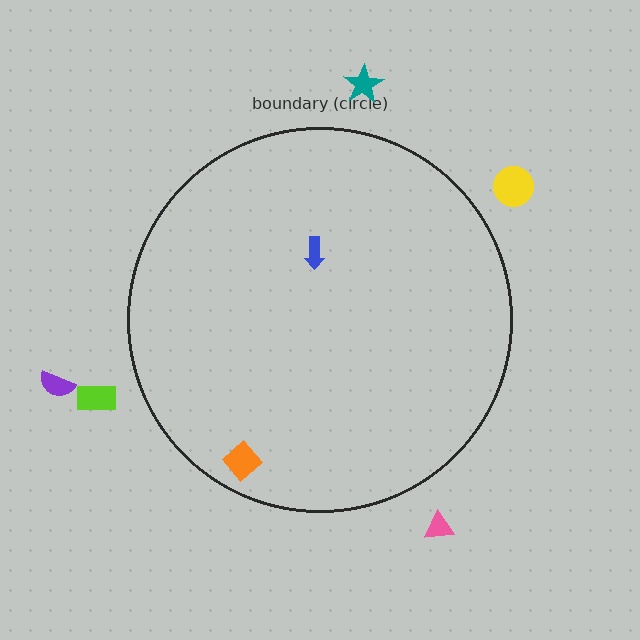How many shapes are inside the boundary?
2 inside, 5 outside.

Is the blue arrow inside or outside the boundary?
Inside.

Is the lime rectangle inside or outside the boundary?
Outside.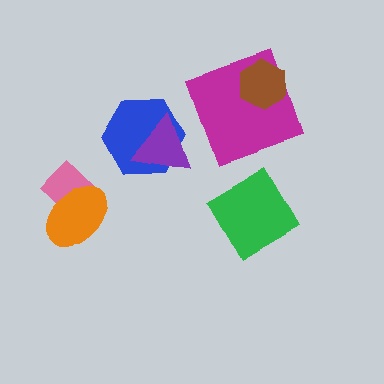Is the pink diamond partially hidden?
Yes, it is partially covered by another shape.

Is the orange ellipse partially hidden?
No, no other shape covers it.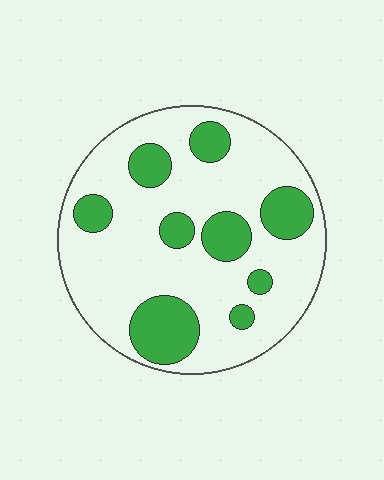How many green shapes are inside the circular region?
9.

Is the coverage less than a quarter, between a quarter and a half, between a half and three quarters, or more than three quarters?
Between a quarter and a half.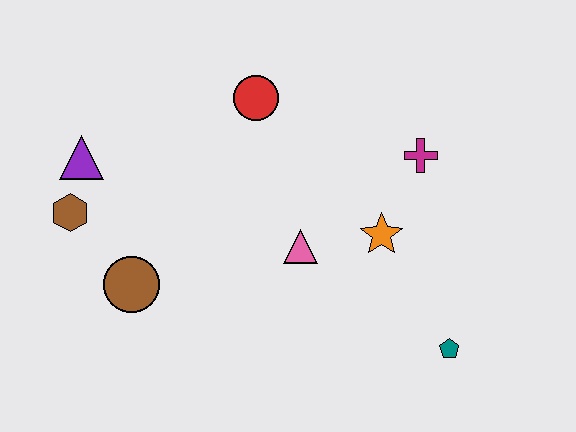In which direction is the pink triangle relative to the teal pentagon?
The pink triangle is to the left of the teal pentagon.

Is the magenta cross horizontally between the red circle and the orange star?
No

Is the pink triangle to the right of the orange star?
No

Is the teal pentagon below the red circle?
Yes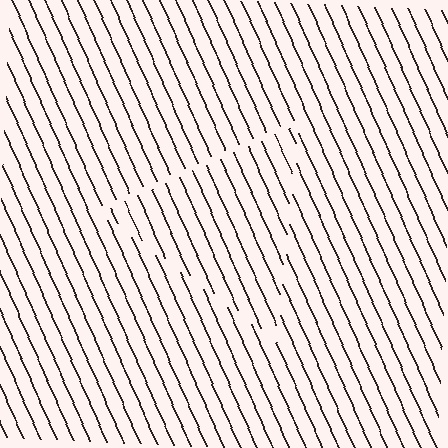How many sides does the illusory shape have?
3 sides — the line-ends trace a triangle.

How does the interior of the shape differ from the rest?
The interior of the shape contains the same grating, shifted by half a period — the contour is defined by the phase discontinuity where line-ends from the inner and outer gratings abut.